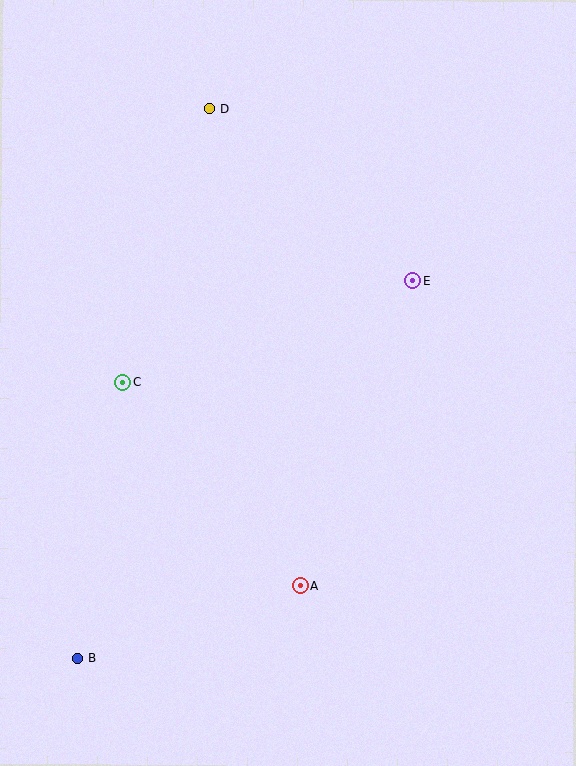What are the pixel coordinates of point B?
Point B is at (77, 659).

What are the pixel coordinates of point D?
Point D is at (210, 109).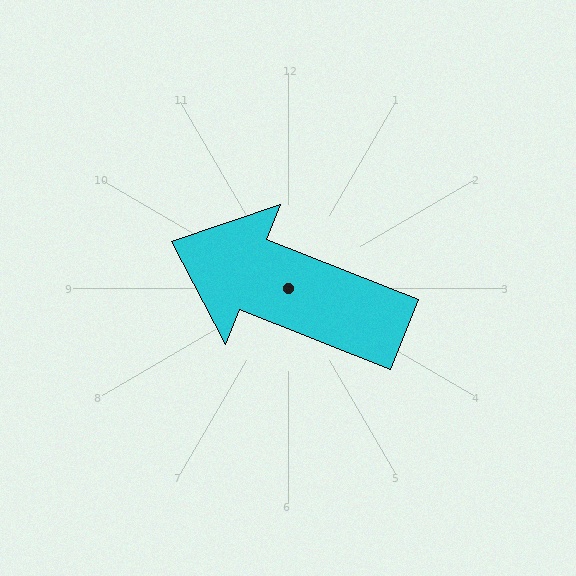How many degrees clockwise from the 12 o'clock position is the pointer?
Approximately 292 degrees.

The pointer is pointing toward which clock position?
Roughly 10 o'clock.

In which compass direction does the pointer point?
West.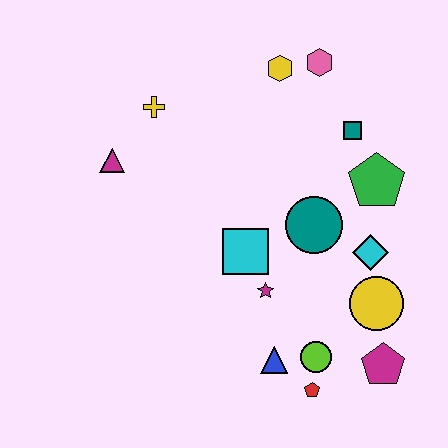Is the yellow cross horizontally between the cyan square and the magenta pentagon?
No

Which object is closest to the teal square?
The green pentagon is closest to the teal square.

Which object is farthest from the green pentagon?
The magenta triangle is farthest from the green pentagon.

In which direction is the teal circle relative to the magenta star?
The teal circle is above the magenta star.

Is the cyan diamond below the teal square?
Yes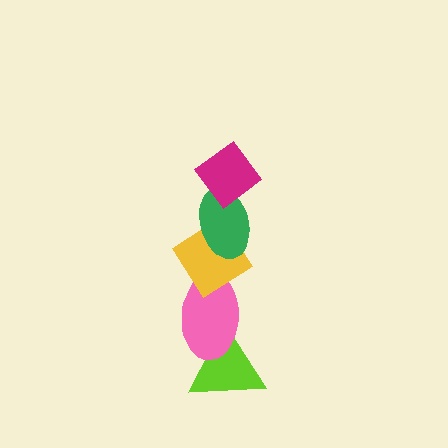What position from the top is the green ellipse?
The green ellipse is 2nd from the top.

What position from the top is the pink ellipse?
The pink ellipse is 4th from the top.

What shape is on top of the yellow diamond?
The green ellipse is on top of the yellow diamond.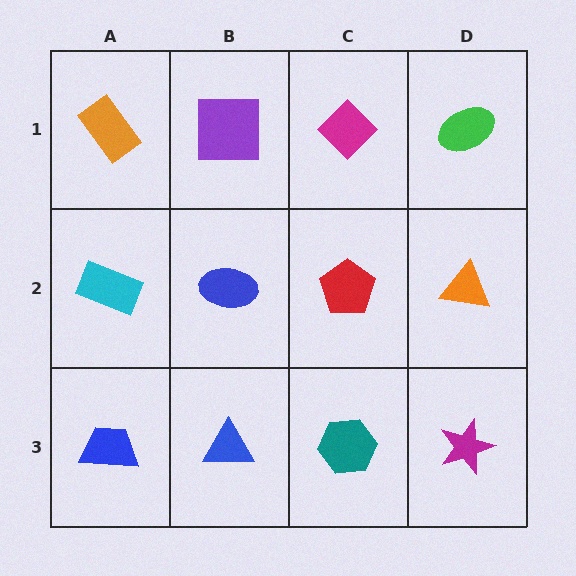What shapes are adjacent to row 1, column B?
A blue ellipse (row 2, column B), an orange rectangle (row 1, column A), a magenta diamond (row 1, column C).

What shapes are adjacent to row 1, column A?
A cyan rectangle (row 2, column A), a purple square (row 1, column B).